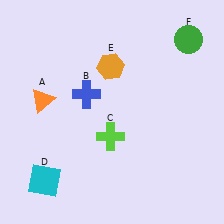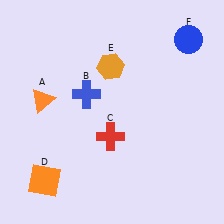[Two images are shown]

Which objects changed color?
C changed from lime to red. D changed from cyan to orange. F changed from green to blue.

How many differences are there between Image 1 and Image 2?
There are 3 differences between the two images.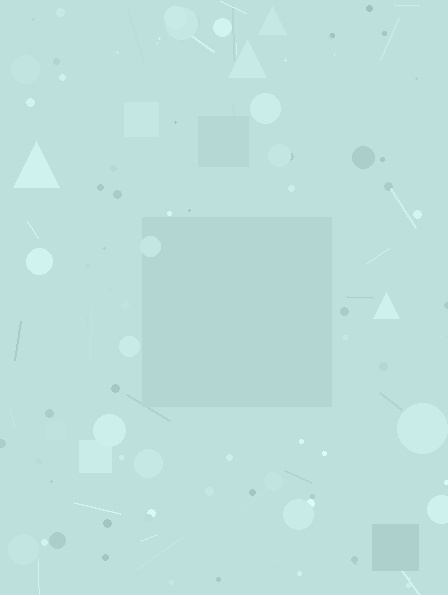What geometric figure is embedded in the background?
A square is embedded in the background.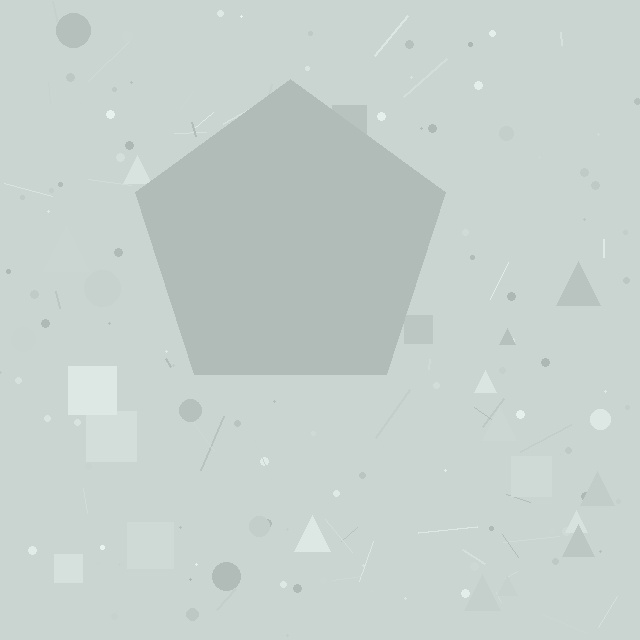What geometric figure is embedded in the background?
A pentagon is embedded in the background.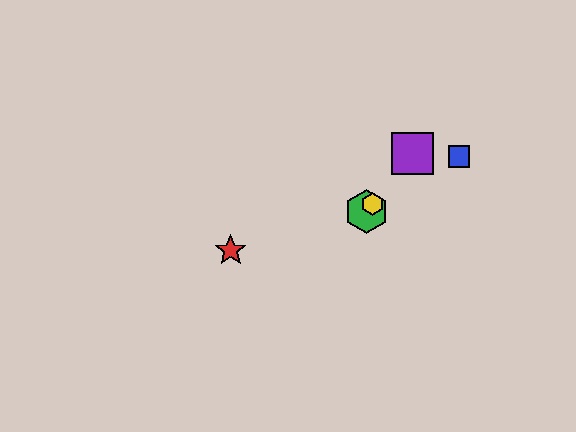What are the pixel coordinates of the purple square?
The purple square is at (412, 154).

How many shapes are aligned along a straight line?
3 shapes (the green hexagon, the yellow hexagon, the purple square) are aligned along a straight line.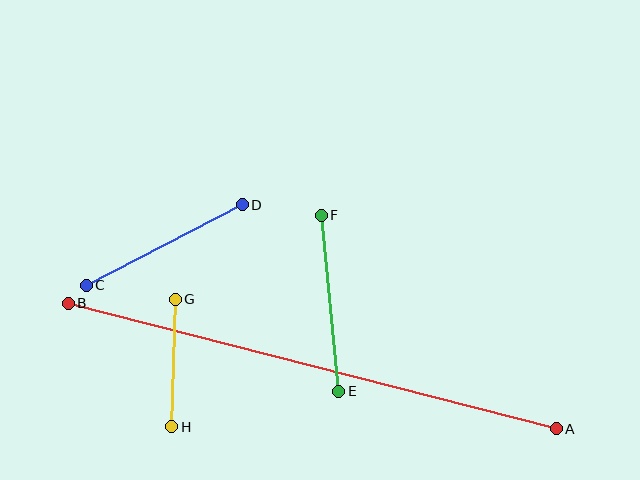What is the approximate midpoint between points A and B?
The midpoint is at approximately (312, 366) pixels.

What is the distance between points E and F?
The distance is approximately 177 pixels.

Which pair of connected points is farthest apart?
Points A and B are farthest apart.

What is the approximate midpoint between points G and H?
The midpoint is at approximately (173, 363) pixels.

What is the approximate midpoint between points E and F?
The midpoint is at approximately (330, 303) pixels.